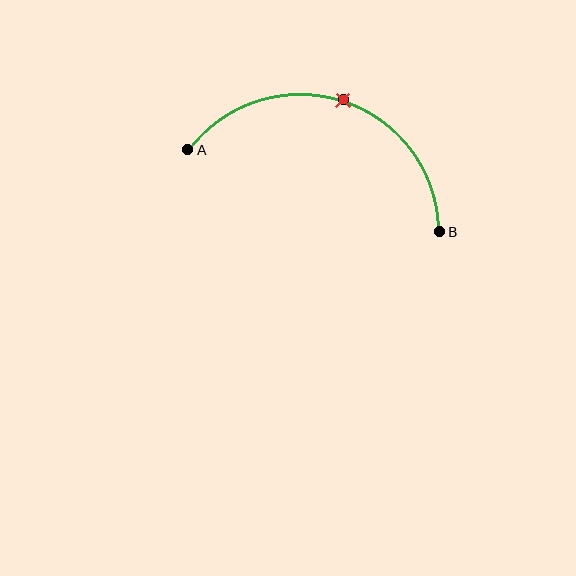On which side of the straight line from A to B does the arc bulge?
The arc bulges above the straight line connecting A and B.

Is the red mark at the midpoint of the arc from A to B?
Yes. The red mark lies on the arc at equal arc-length from both A and B — it is the arc midpoint.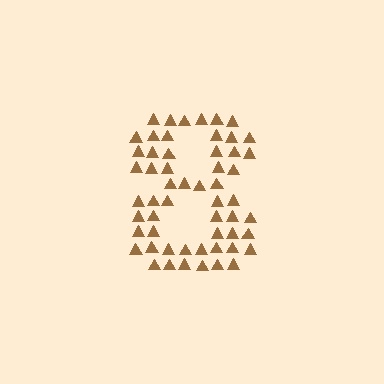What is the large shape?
The large shape is the digit 8.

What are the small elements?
The small elements are triangles.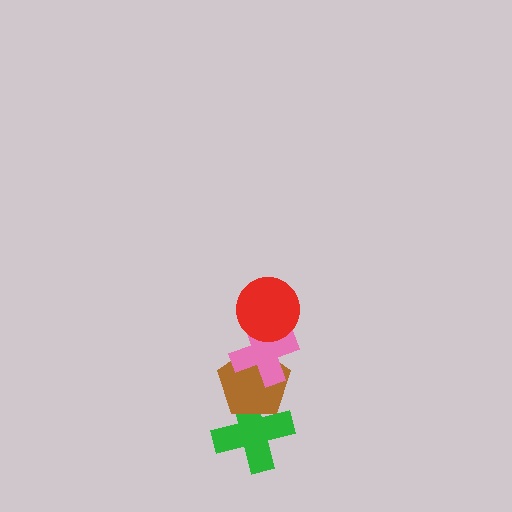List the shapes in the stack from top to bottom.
From top to bottom: the red circle, the pink cross, the brown pentagon, the green cross.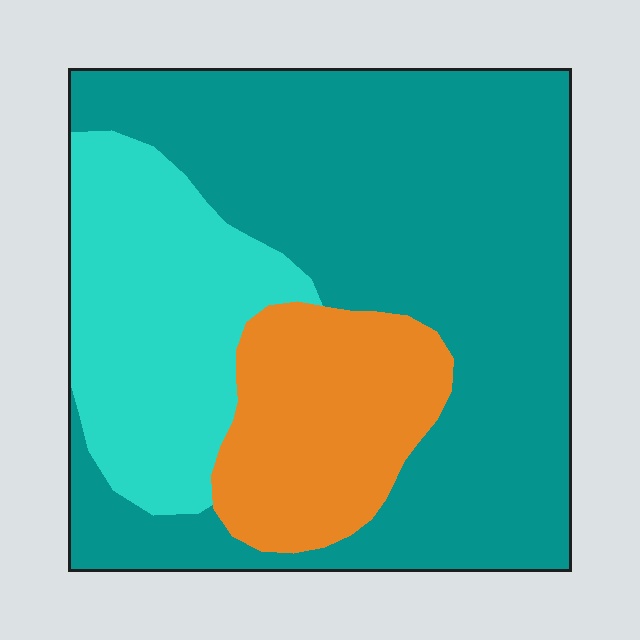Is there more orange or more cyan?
Cyan.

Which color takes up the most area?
Teal, at roughly 60%.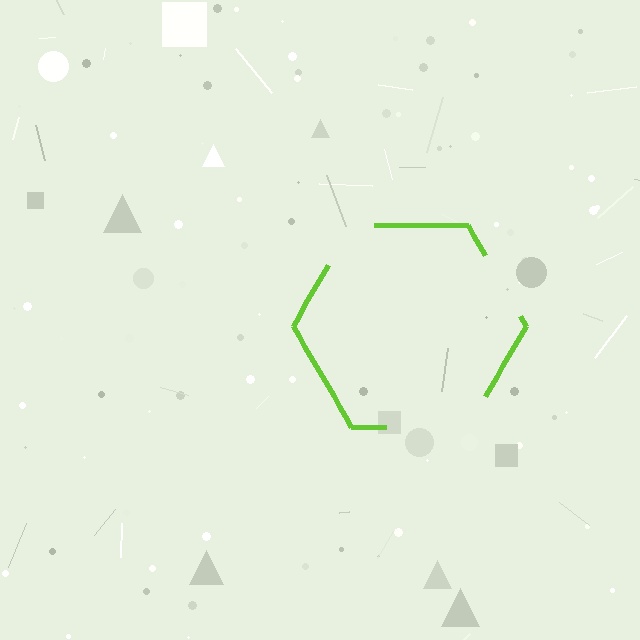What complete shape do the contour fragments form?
The contour fragments form a hexagon.